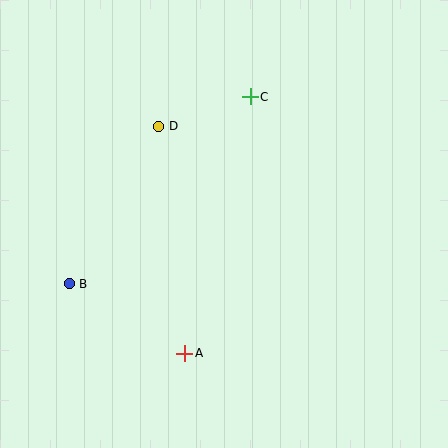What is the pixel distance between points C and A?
The distance between C and A is 265 pixels.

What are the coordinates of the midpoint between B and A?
The midpoint between B and A is at (127, 319).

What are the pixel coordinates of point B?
Point B is at (69, 284).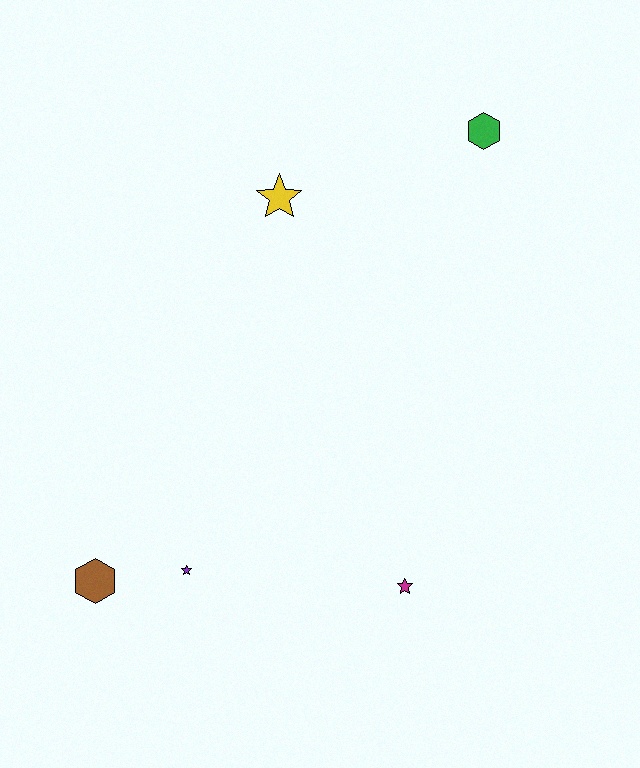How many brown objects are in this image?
There is 1 brown object.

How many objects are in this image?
There are 5 objects.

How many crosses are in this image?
There are no crosses.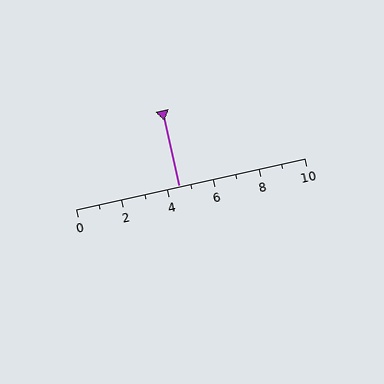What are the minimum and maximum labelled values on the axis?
The axis runs from 0 to 10.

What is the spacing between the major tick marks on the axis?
The major ticks are spaced 2 apart.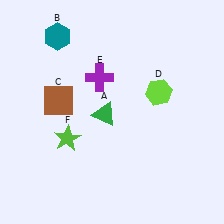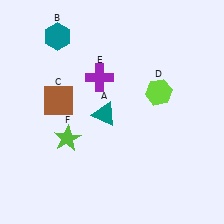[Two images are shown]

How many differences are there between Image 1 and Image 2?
There is 1 difference between the two images.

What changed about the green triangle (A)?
In Image 1, A is green. In Image 2, it changed to teal.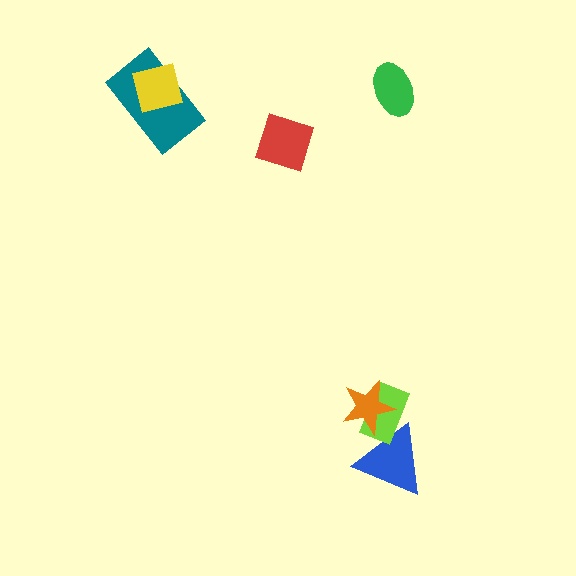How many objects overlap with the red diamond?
0 objects overlap with the red diamond.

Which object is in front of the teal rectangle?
The yellow square is in front of the teal rectangle.